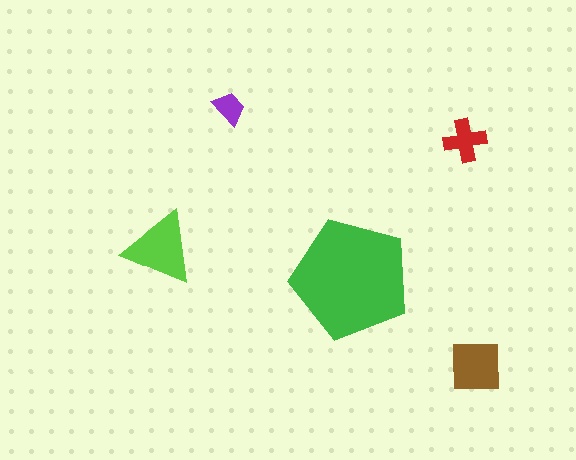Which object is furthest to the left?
The lime triangle is leftmost.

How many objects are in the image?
There are 5 objects in the image.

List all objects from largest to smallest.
The green pentagon, the lime triangle, the brown square, the red cross, the purple trapezoid.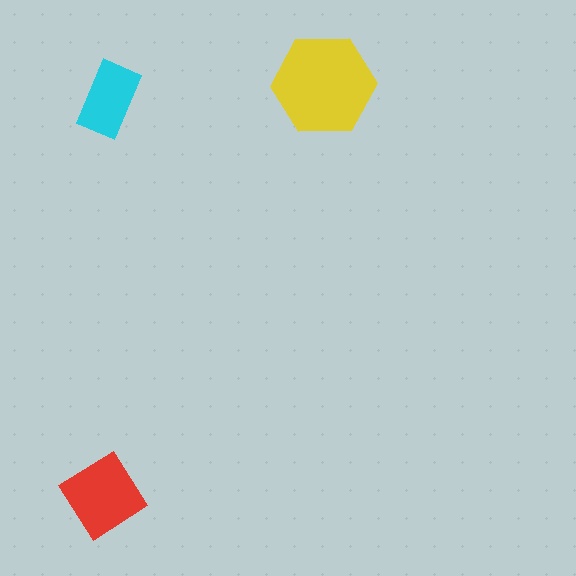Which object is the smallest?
The cyan rectangle.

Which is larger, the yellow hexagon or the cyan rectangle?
The yellow hexagon.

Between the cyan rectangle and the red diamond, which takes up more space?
The red diamond.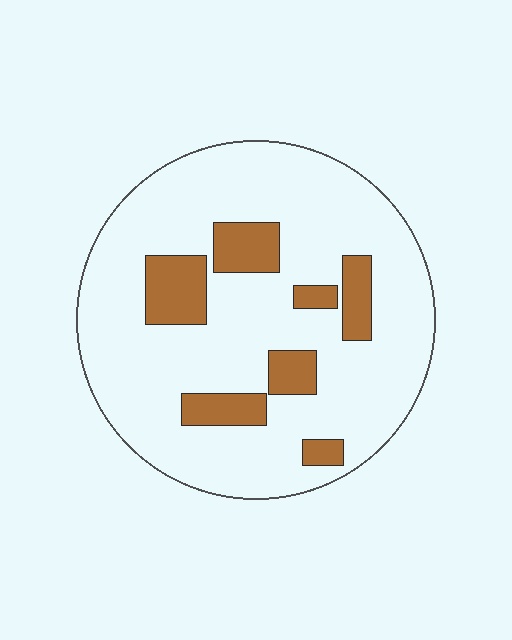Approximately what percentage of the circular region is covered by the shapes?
Approximately 15%.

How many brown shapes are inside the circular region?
7.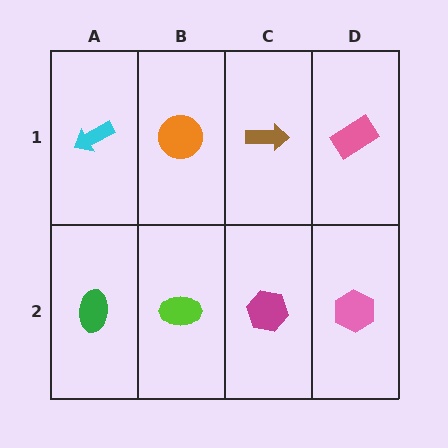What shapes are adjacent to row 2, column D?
A pink rectangle (row 1, column D), a magenta hexagon (row 2, column C).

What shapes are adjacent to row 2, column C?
A brown arrow (row 1, column C), a lime ellipse (row 2, column B), a pink hexagon (row 2, column D).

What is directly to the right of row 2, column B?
A magenta hexagon.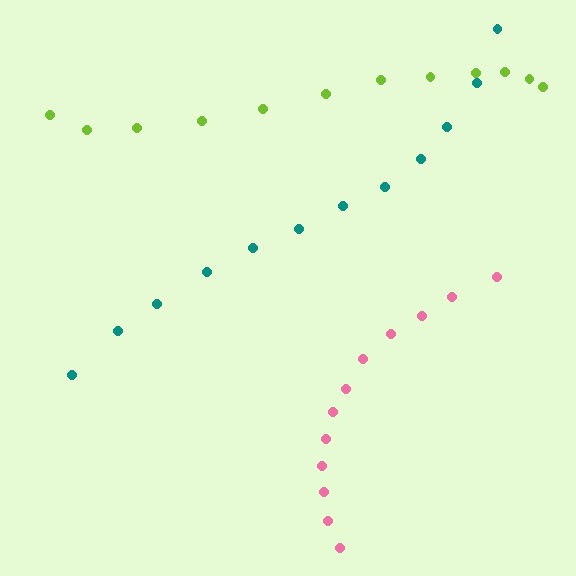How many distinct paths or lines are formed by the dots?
There are 3 distinct paths.